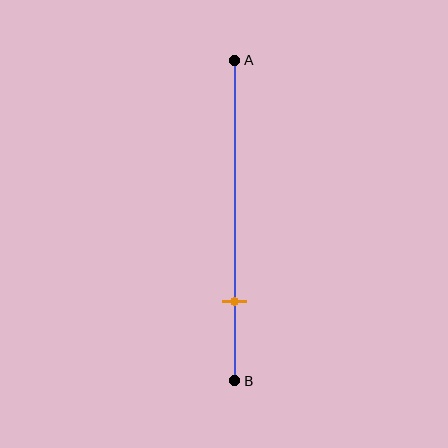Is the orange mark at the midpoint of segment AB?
No, the mark is at about 75% from A, not at the 50% midpoint.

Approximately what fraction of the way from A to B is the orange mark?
The orange mark is approximately 75% of the way from A to B.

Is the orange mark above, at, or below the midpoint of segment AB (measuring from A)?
The orange mark is below the midpoint of segment AB.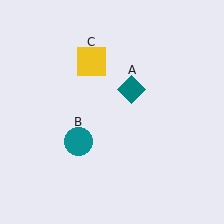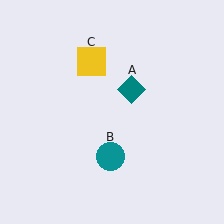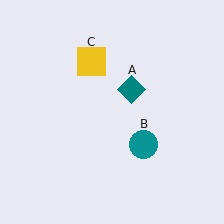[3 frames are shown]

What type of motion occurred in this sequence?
The teal circle (object B) rotated counterclockwise around the center of the scene.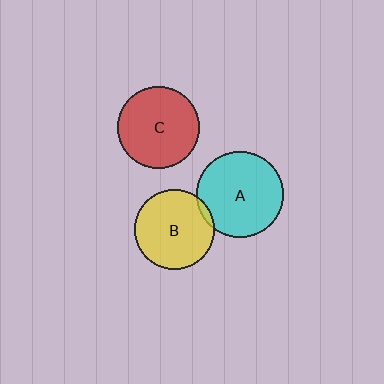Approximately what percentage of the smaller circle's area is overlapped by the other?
Approximately 5%.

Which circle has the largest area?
Circle A (cyan).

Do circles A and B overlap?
Yes.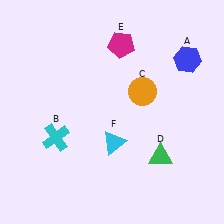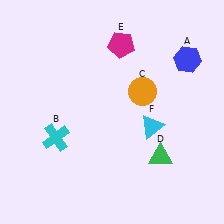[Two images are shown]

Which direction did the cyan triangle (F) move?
The cyan triangle (F) moved right.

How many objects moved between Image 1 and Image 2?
1 object moved between the two images.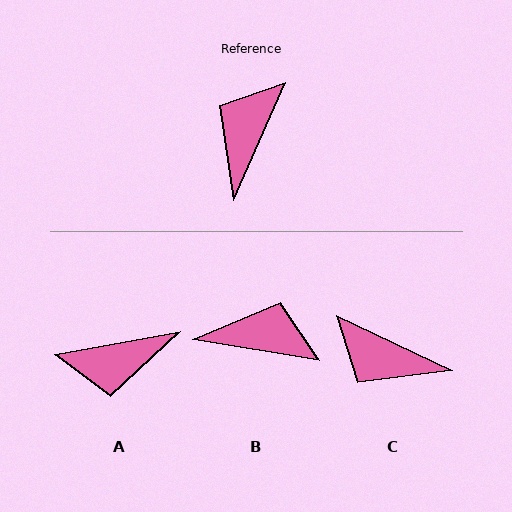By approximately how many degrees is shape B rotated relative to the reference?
Approximately 76 degrees clockwise.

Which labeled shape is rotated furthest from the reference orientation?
A, about 124 degrees away.